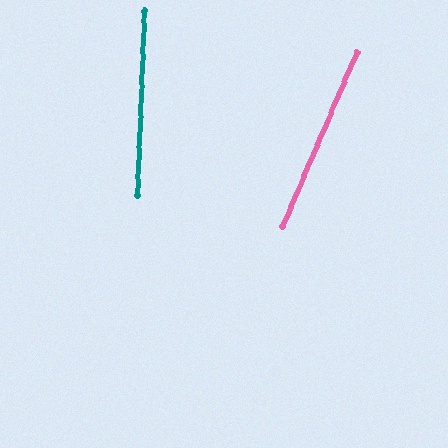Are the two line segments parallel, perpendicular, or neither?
Neither parallel nor perpendicular — they differ by about 21°.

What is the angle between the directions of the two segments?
Approximately 21 degrees.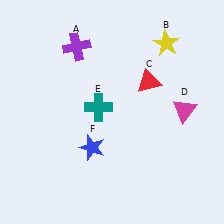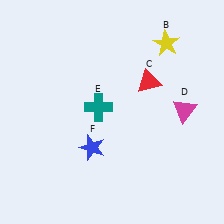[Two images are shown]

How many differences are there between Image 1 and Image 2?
There is 1 difference between the two images.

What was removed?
The purple cross (A) was removed in Image 2.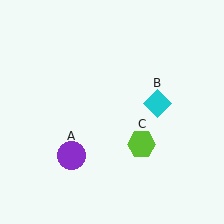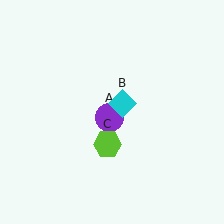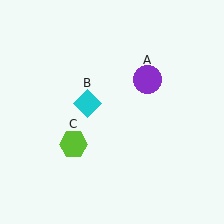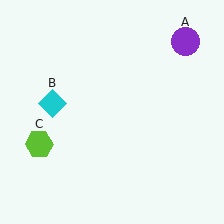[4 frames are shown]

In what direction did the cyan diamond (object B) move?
The cyan diamond (object B) moved left.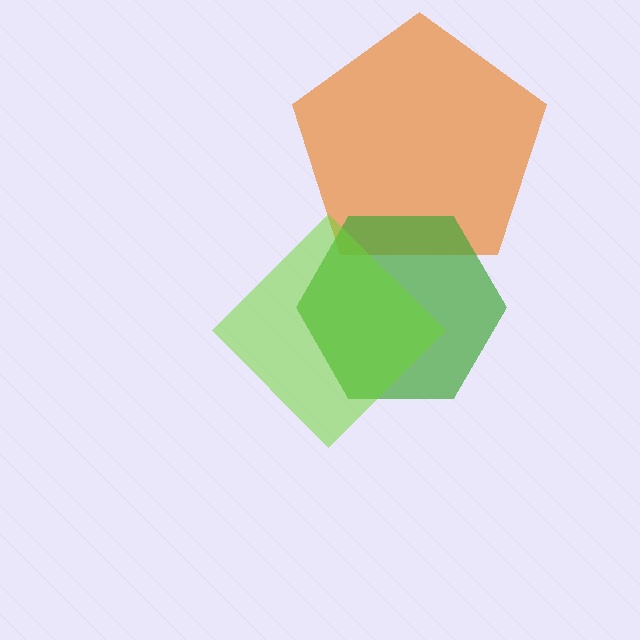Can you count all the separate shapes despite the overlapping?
Yes, there are 3 separate shapes.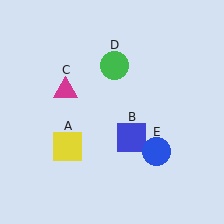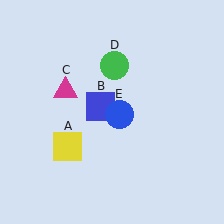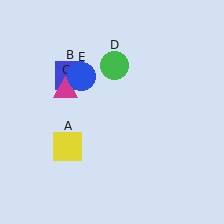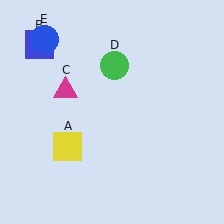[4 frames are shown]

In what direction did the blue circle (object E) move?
The blue circle (object E) moved up and to the left.